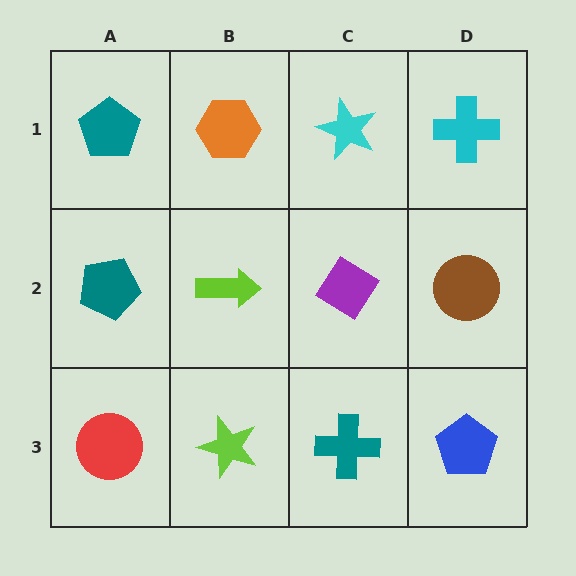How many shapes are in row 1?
4 shapes.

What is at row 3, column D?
A blue pentagon.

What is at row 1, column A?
A teal pentagon.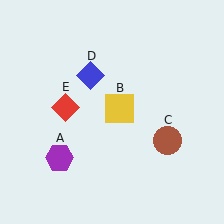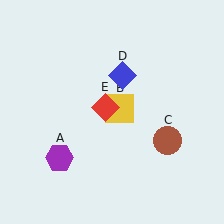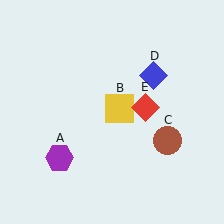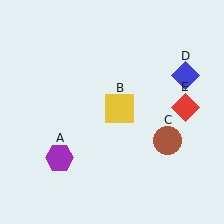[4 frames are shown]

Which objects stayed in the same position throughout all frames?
Purple hexagon (object A) and yellow square (object B) and brown circle (object C) remained stationary.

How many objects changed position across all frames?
2 objects changed position: blue diamond (object D), red diamond (object E).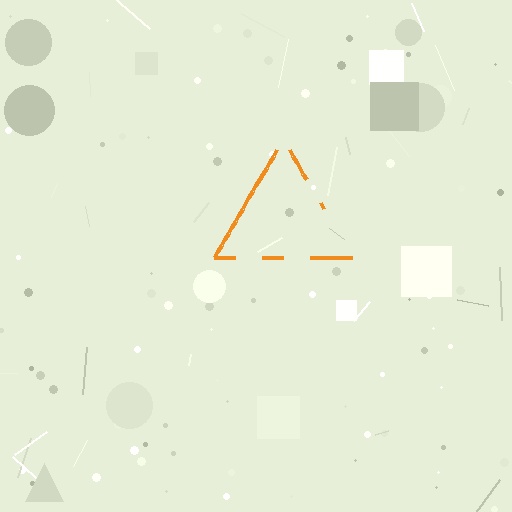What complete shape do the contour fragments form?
The contour fragments form a triangle.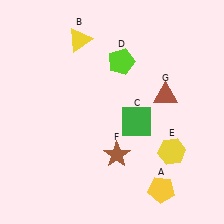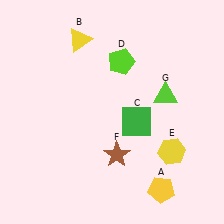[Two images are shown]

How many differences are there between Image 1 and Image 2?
There is 1 difference between the two images.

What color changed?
The triangle (G) changed from brown in Image 1 to lime in Image 2.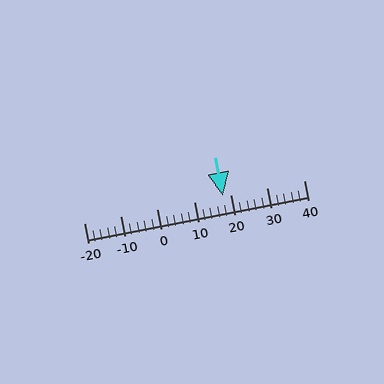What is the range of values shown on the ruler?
The ruler shows values from -20 to 40.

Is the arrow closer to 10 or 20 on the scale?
The arrow is closer to 20.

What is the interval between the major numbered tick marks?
The major tick marks are spaced 10 units apart.